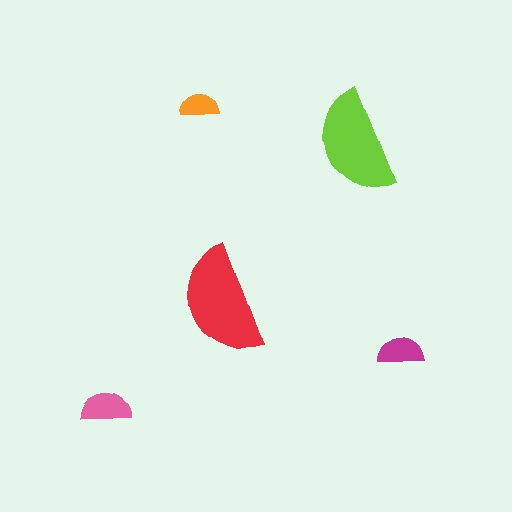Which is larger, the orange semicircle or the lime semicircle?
The lime one.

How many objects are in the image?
There are 5 objects in the image.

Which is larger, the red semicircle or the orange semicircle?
The red one.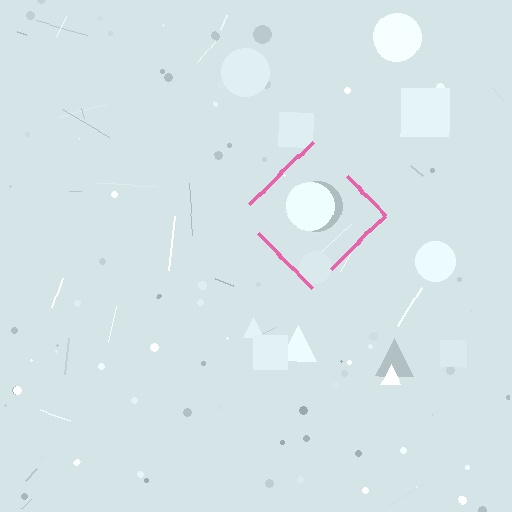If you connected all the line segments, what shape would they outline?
They would outline a diamond.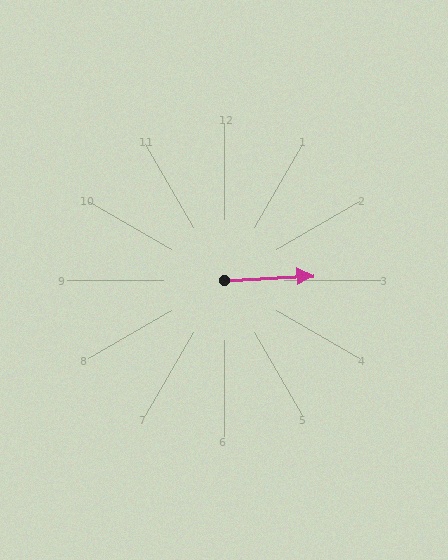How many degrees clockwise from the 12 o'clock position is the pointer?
Approximately 87 degrees.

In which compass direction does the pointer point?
East.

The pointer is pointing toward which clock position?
Roughly 3 o'clock.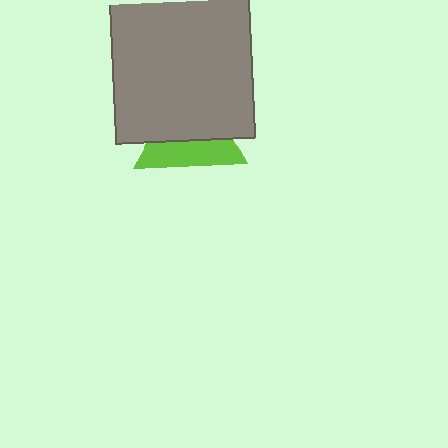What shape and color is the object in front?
The object in front is a gray rectangle.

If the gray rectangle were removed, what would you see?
You would see the complete lime triangle.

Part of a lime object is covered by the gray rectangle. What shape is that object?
It is a triangle.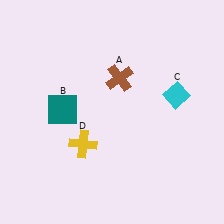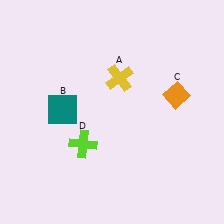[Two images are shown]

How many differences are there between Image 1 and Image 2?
There are 3 differences between the two images.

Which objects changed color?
A changed from brown to yellow. C changed from cyan to orange. D changed from yellow to lime.